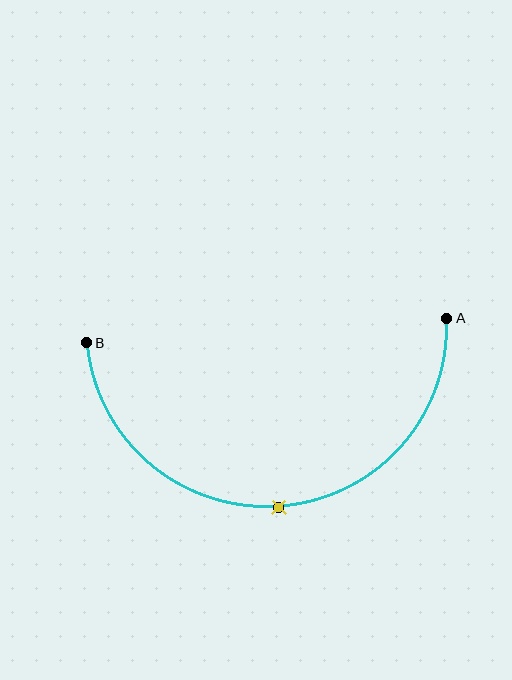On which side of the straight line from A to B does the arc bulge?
The arc bulges below the straight line connecting A and B.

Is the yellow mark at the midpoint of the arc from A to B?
Yes. The yellow mark lies on the arc at equal arc-length from both A and B — it is the arc midpoint.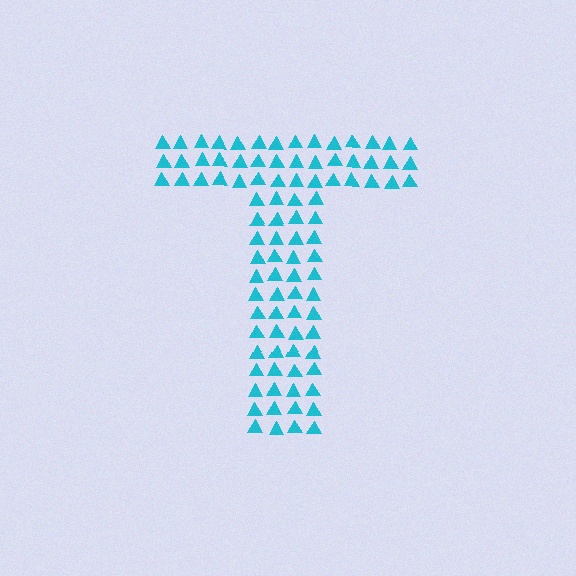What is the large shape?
The large shape is the letter T.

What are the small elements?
The small elements are triangles.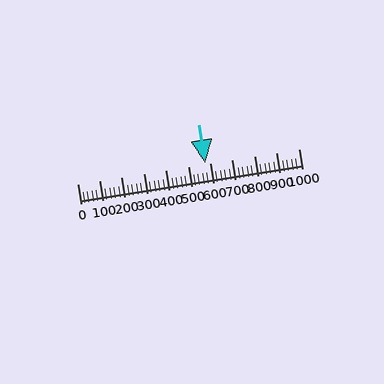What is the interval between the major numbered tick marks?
The major tick marks are spaced 100 units apart.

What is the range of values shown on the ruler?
The ruler shows values from 0 to 1000.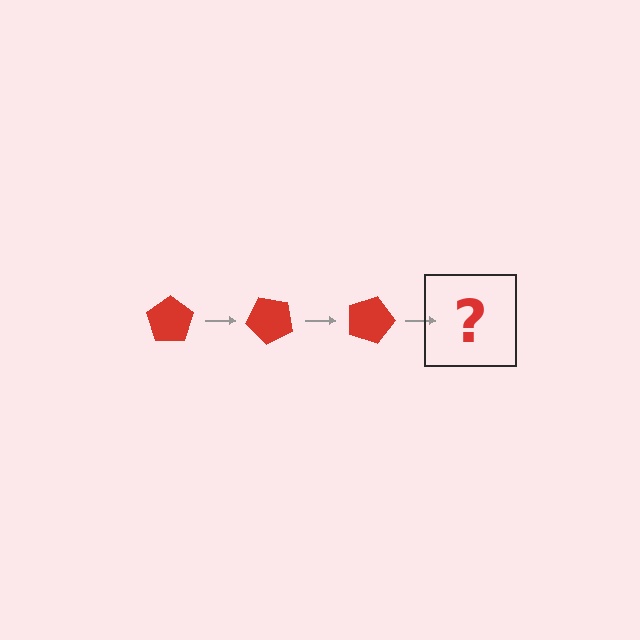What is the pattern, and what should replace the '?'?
The pattern is that the pentagon rotates 45 degrees each step. The '?' should be a red pentagon rotated 135 degrees.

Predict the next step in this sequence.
The next step is a red pentagon rotated 135 degrees.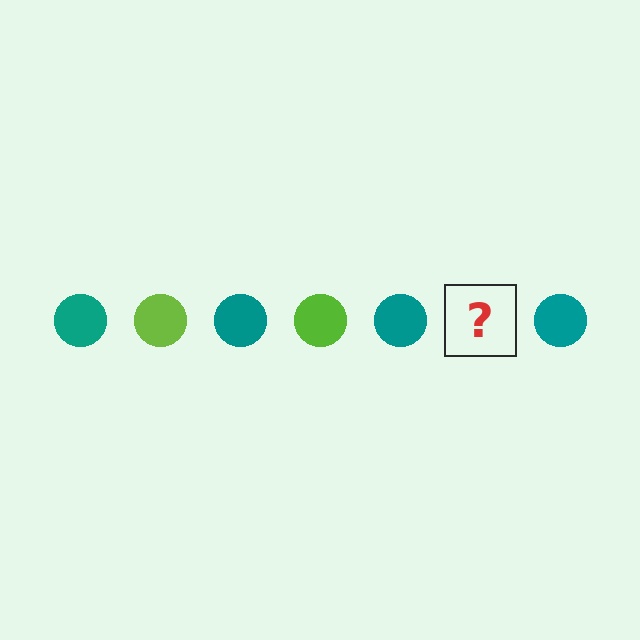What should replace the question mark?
The question mark should be replaced with a lime circle.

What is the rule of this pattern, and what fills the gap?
The rule is that the pattern cycles through teal, lime circles. The gap should be filled with a lime circle.